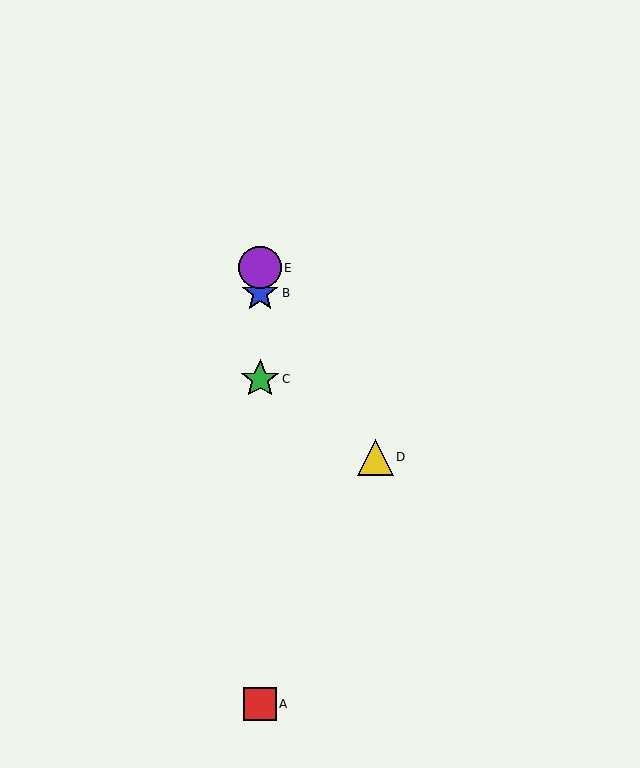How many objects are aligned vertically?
4 objects (A, B, C, E) are aligned vertically.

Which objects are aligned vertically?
Objects A, B, C, E are aligned vertically.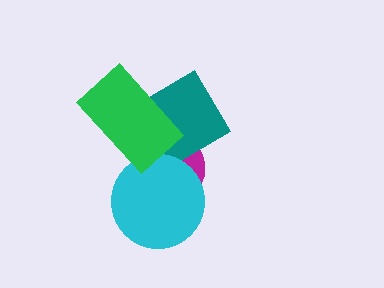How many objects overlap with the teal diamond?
4 objects overlap with the teal diamond.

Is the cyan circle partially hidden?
No, no other shape covers it.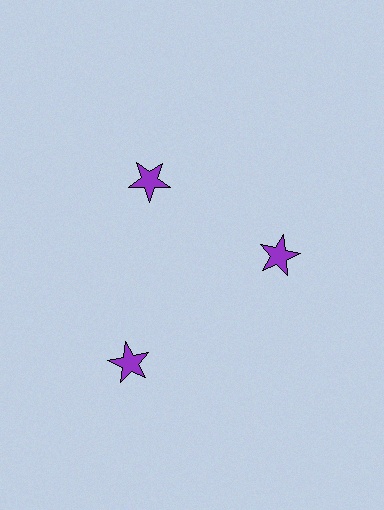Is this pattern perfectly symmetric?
No. The 3 purple stars are arranged in a ring, but one element near the 7 o'clock position is pushed outward from the center, breaking the 3-fold rotational symmetry.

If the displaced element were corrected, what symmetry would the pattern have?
It would have 3-fold rotational symmetry — the pattern would map onto itself every 120 degrees.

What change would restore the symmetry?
The symmetry would be restored by moving it inward, back onto the ring so that all 3 stars sit at equal angles and equal distance from the center.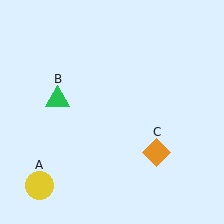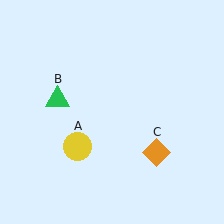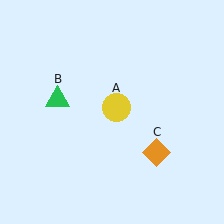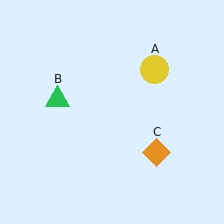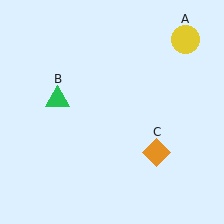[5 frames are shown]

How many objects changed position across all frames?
1 object changed position: yellow circle (object A).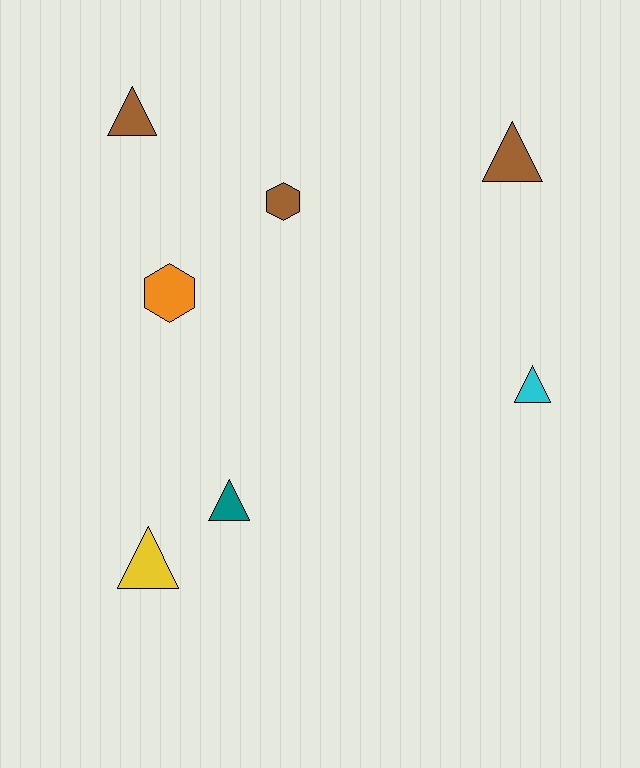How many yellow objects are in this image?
There is 1 yellow object.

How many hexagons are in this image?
There are 2 hexagons.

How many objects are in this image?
There are 7 objects.